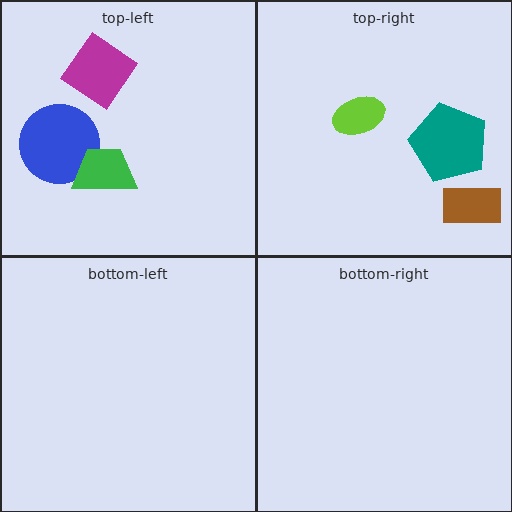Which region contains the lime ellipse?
The top-right region.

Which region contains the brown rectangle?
The top-right region.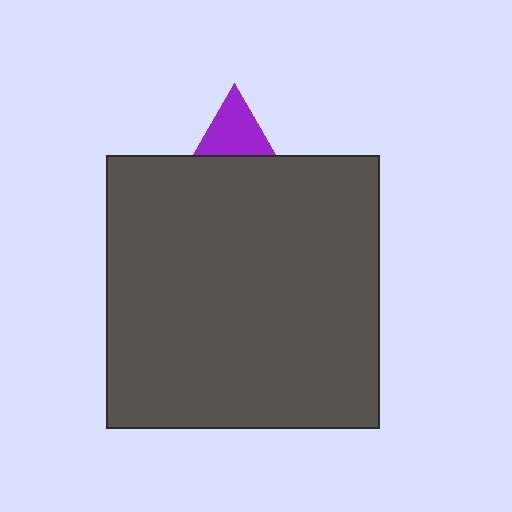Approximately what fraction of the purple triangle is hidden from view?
Roughly 62% of the purple triangle is hidden behind the dark gray square.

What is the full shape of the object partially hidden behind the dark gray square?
The partially hidden object is a purple triangle.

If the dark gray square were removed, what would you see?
You would see the complete purple triangle.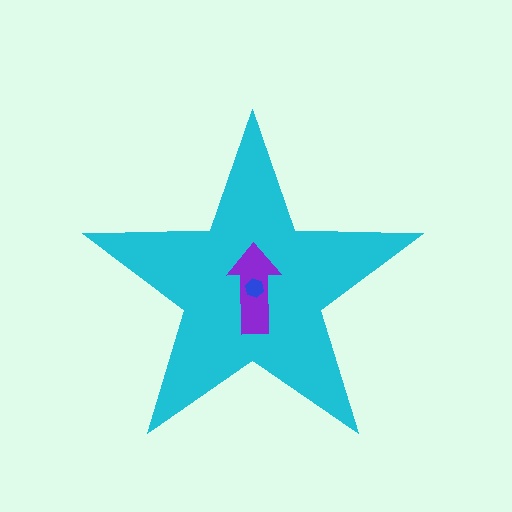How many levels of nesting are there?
3.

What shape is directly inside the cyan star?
The purple arrow.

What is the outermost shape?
The cyan star.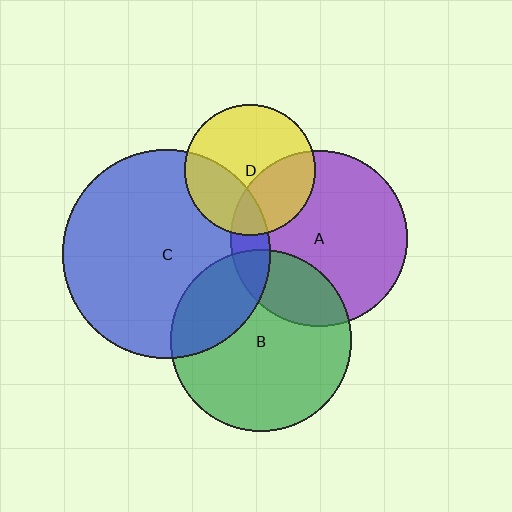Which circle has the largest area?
Circle C (blue).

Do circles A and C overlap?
Yes.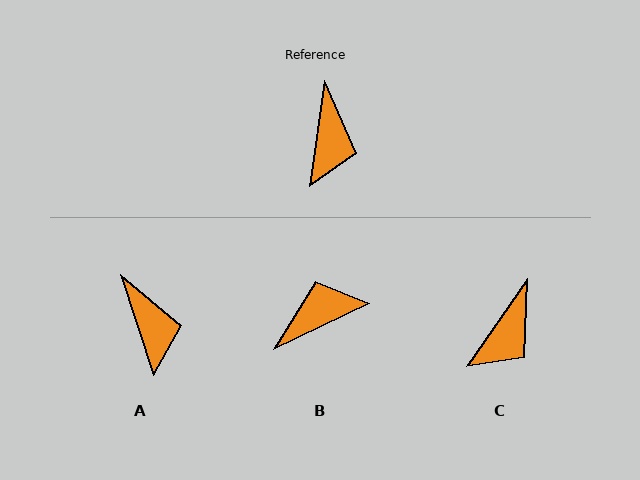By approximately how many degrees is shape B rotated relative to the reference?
Approximately 124 degrees counter-clockwise.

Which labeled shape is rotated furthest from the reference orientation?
B, about 124 degrees away.